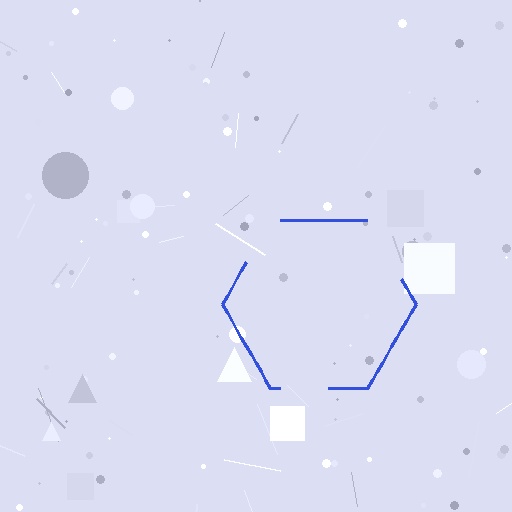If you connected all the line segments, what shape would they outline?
They would outline a hexagon.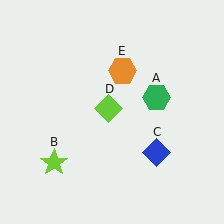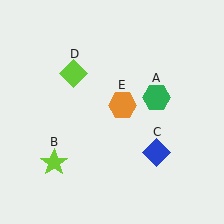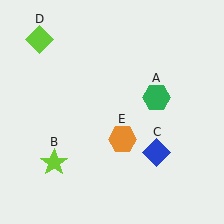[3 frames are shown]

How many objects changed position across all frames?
2 objects changed position: lime diamond (object D), orange hexagon (object E).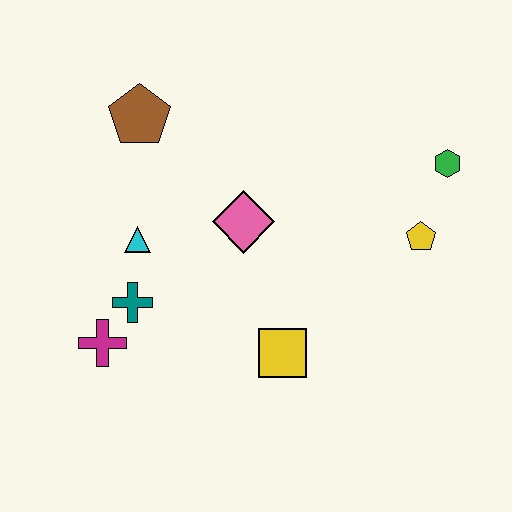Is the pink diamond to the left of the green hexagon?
Yes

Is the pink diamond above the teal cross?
Yes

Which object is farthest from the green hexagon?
The magenta cross is farthest from the green hexagon.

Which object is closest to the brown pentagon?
The cyan triangle is closest to the brown pentagon.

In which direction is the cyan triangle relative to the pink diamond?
The cyan triangle is to the left of the pink diamond.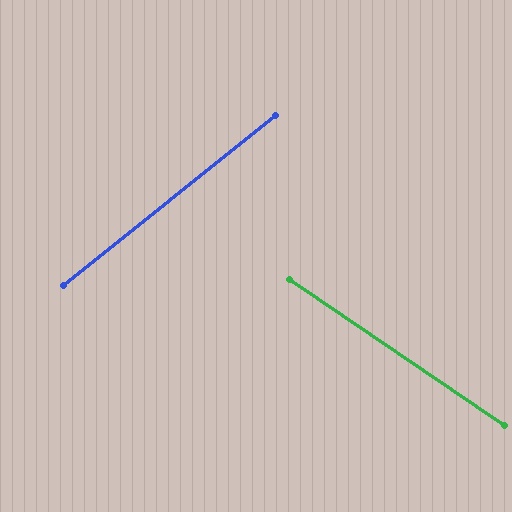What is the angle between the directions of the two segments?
Approximately 73 degrees.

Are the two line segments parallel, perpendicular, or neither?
Neither parallel nor perpendicular — they differ by about 73°.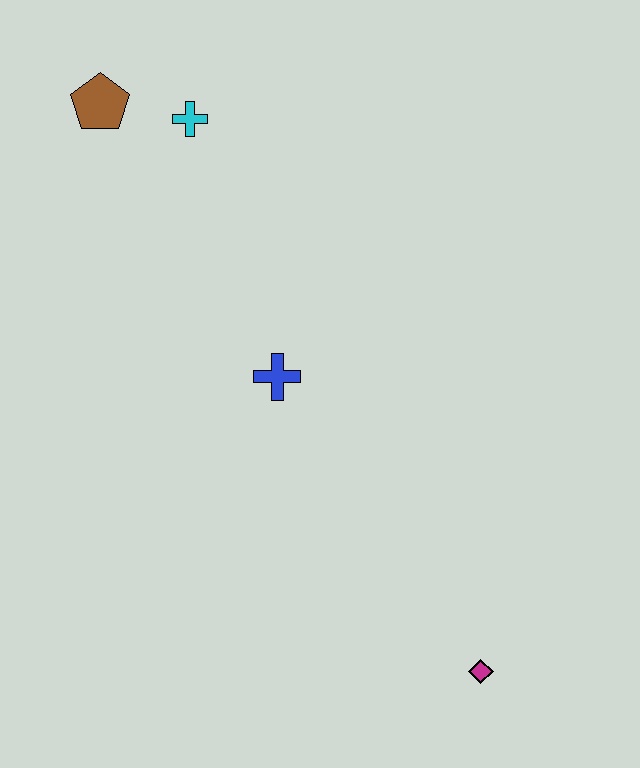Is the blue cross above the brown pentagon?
No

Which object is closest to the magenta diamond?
The blue cross is closest to the magenta diamond.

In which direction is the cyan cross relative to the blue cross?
The cyan cross is above the blue cross.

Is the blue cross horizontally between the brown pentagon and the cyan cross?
No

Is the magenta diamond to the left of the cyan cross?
No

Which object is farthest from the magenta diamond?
The brown pentagon is farthest from the magenta diamond.